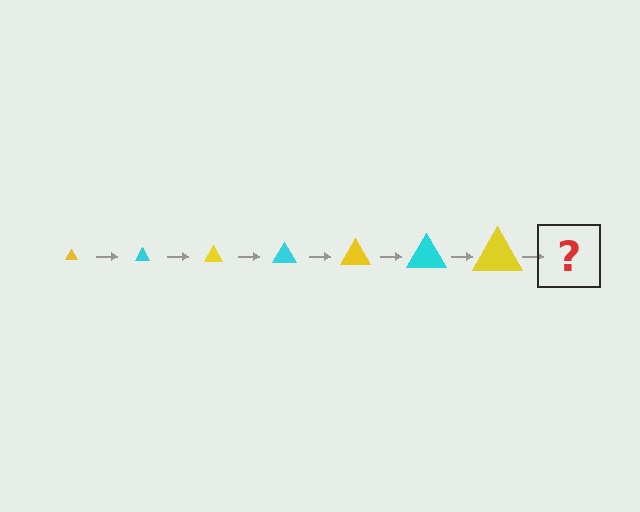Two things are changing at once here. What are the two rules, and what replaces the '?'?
The two rules are that the triangle grows larger each step and the color cycles through yellow and cyan. The '?' should be a cyan triangle, larger than the previous one.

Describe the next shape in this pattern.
It should be a cyan triangle, larger than the previous one.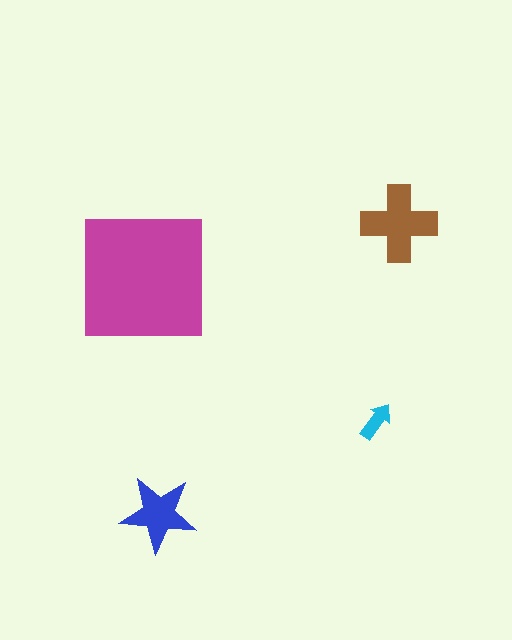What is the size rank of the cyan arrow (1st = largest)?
4th.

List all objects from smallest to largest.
The cyan arrow, the blue star, the brown cross, the magenta square.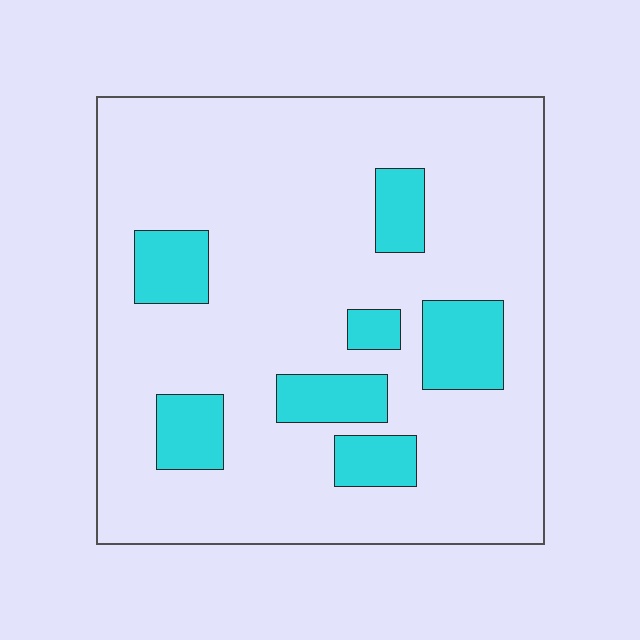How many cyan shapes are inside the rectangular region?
7.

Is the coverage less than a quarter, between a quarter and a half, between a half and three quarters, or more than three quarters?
Less than a quarter.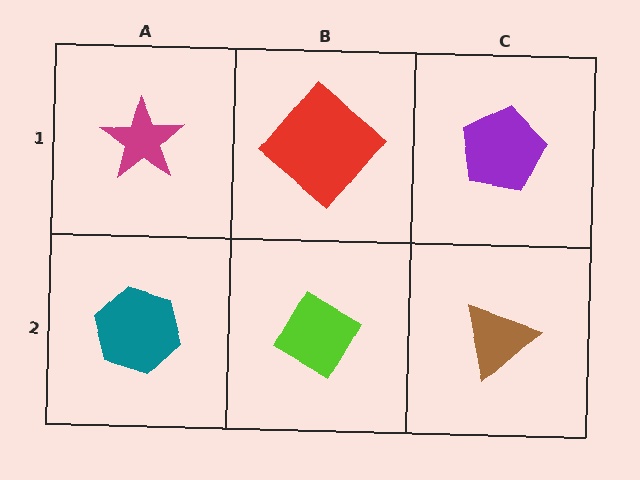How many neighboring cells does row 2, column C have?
2.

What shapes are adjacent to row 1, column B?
A lime diamond (row 2, column B), a magenta star (row 1, column A), a purple pentagon (row 1, column C).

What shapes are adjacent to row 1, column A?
A teal hexagon (row 2, column A), a red diamond (row 1, column B).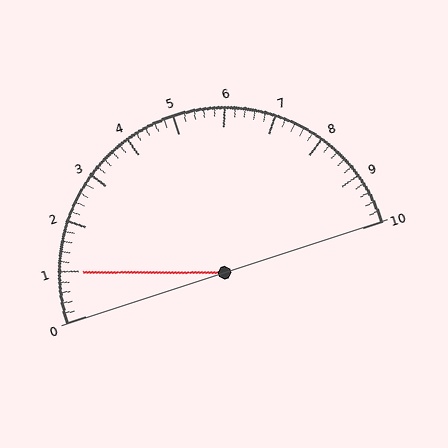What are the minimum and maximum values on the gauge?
The gauge ranges from 0 to 10.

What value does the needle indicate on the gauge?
The needle indicates approximately 1.0.